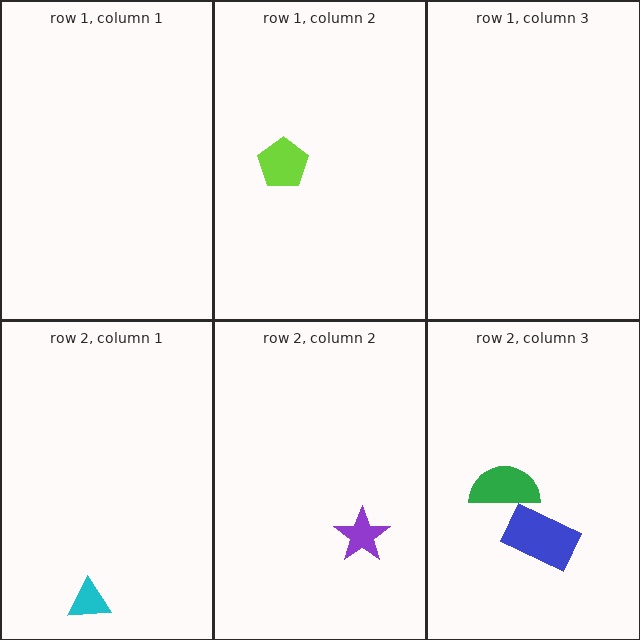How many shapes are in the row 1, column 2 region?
1.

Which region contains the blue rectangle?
The row 2, column 3 region.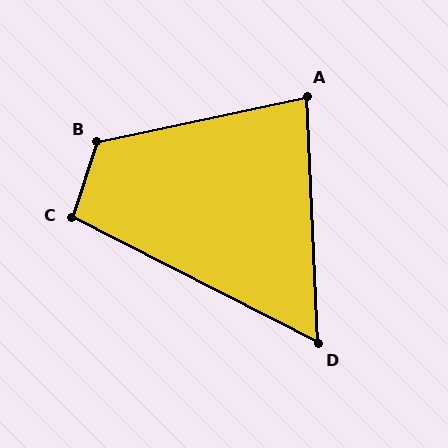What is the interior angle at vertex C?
Approximately 99 degrees (obtuse).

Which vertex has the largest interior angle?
B, at approximately 120 degrees.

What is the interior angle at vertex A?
Approximately 81 degrees (acute).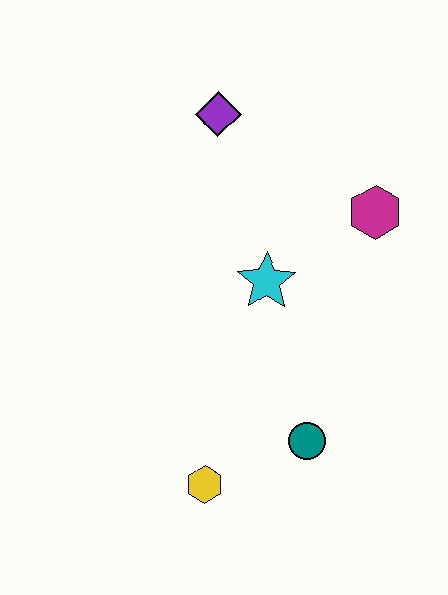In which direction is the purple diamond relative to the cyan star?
The purple diamond is above the cyan star.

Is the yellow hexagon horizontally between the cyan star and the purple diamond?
No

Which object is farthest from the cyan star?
The yellow hexagon is farthest from the cyan star.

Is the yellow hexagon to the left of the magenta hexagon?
Yes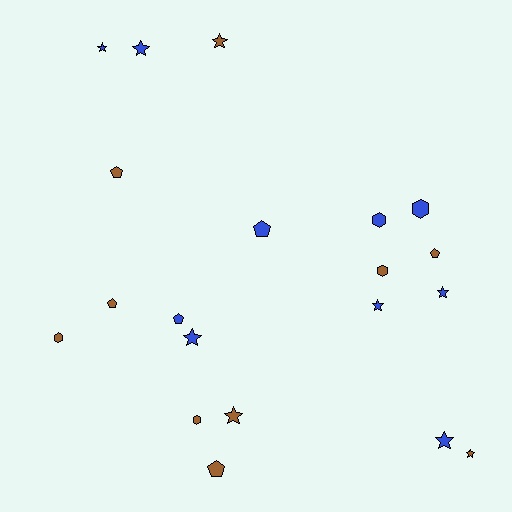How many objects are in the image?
There are 20 objects.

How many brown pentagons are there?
There are 4 brown pentagons.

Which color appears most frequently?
Brown, with 10 objects.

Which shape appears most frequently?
Star, with 9 objects.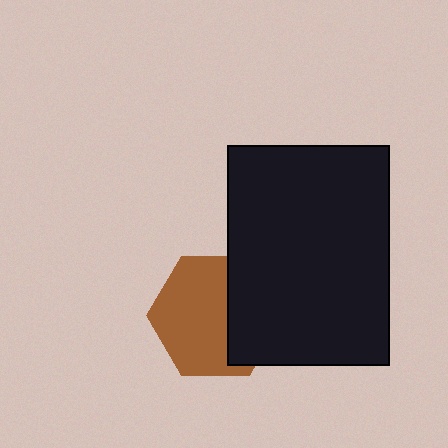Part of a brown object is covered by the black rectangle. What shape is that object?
It is a hexagon.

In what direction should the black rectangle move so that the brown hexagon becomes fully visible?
The black rectangle should move right. That is the shortest direction to clear the overlap and leave the brown hexagon fully visible.